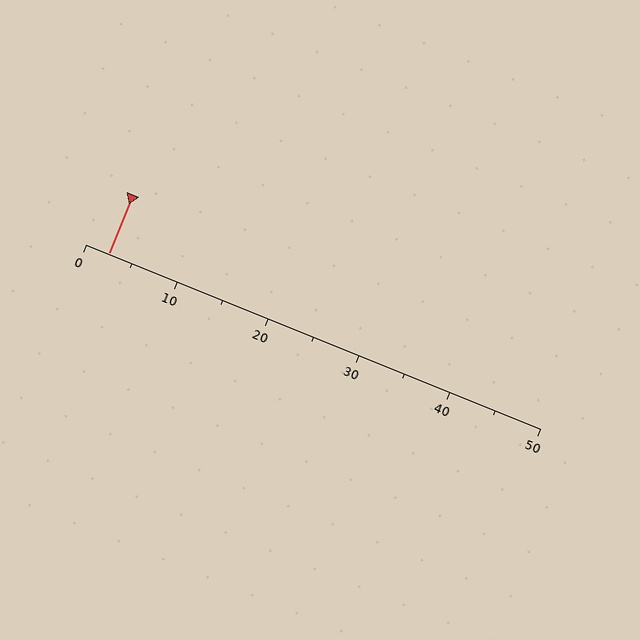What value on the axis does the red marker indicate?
The marker indicates approximately 2.5.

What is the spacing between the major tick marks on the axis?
The major ticks are spaced 10 apart.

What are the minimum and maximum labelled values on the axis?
The axis runs from 0 to 50.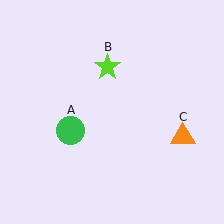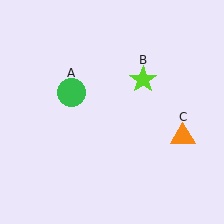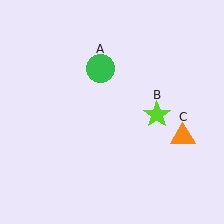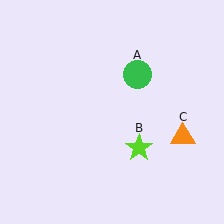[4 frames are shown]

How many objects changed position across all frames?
2 objects changed position: green circle (object A), lime star (object B).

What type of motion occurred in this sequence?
The green circle (object A), lime star (object B) rotated clockwise around the center of the scene.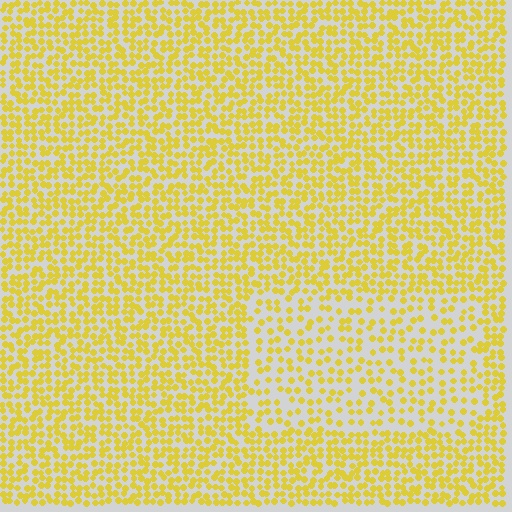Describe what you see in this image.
The image contains small yellow elements arranged at two different densities. A rectangle-shaped region is visible where the elements are less densely packed than the surrounding area.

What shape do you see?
I see a rectangle.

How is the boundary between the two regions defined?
The boundary is defined by a change in element density (approximately 1.8x ratio). All elements are the same color, size, and shape.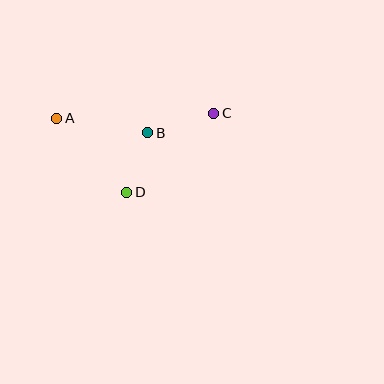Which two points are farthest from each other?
Points A and C are farthest from each other.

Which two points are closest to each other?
Points B and D are closest to each other.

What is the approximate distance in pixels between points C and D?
The distance between C and D is approximately 118 pixels.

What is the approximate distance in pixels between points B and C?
The distance between B and C is approximately 69 pixels.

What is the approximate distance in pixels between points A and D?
The distance between A and D is approximately 102 pixels.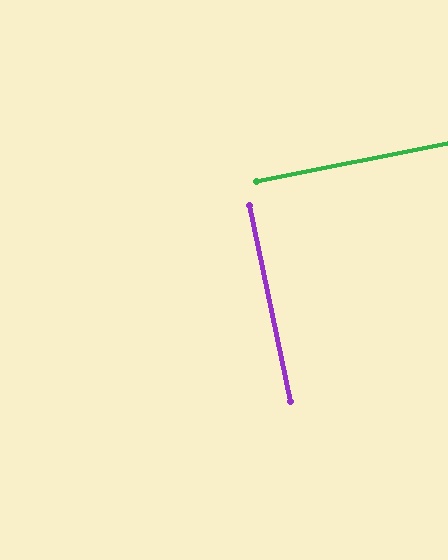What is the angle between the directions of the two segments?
Approximately 89 degrees.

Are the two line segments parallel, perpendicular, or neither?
Perpendicular — they meet at approximately 89°.